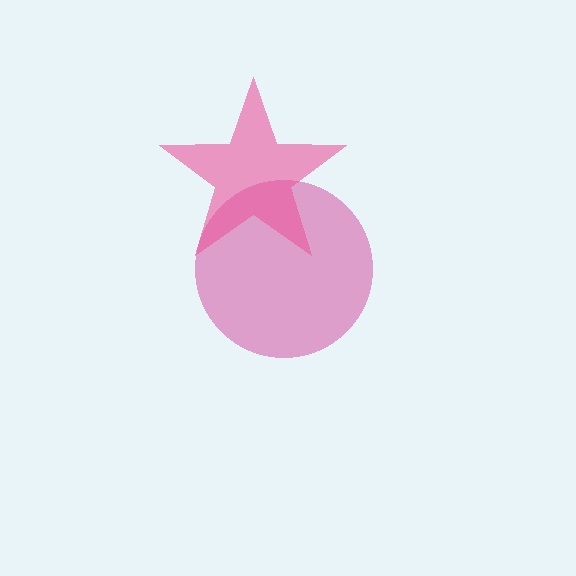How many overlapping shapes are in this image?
There are 2 overlapping shapes in the image.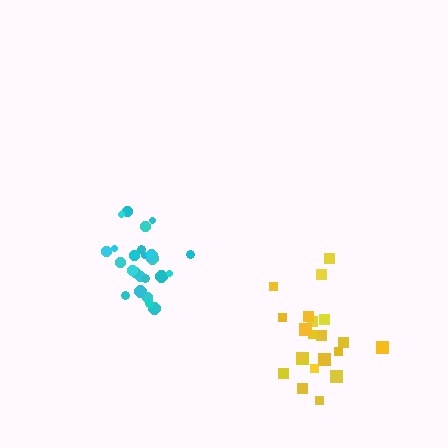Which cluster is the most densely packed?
Cyan.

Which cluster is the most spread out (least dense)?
Yellow.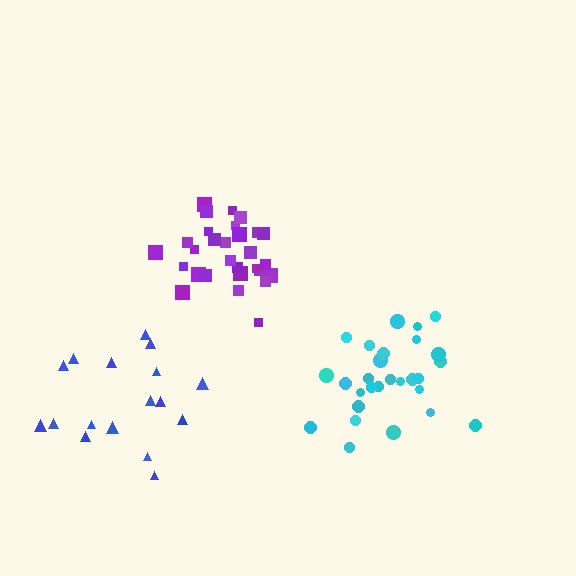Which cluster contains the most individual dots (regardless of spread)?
Purple (29).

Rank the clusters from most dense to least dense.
purple, cyan, blue.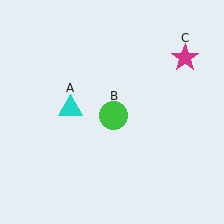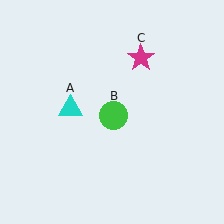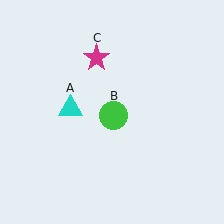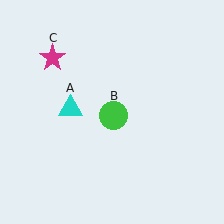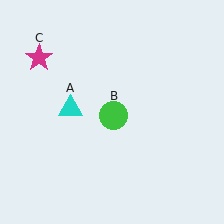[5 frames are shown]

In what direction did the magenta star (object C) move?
The magenta star (object C) moved left.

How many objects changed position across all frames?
1 object changed position: magenta star (object C).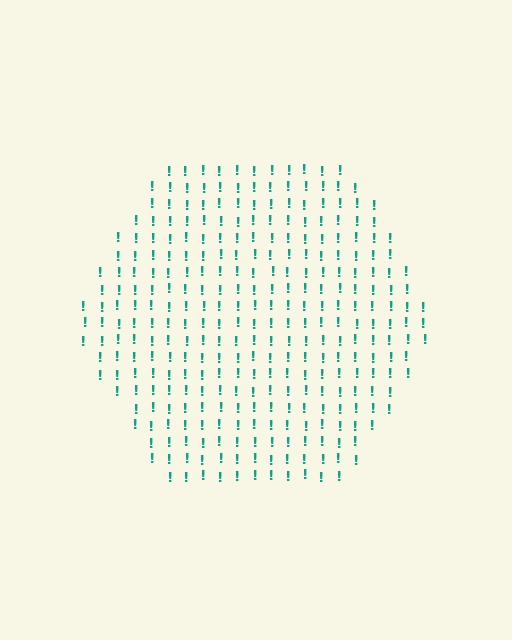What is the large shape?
The large shape is a hexagon.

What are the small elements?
The small elements are exclamation marks.